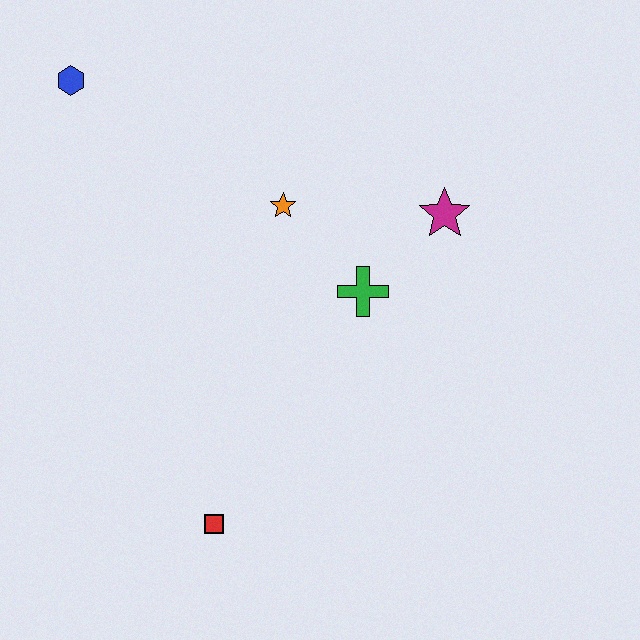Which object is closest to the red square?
The green cross is closest to the red square.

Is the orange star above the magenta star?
Yes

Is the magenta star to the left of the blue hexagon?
No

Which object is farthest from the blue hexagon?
The red square is farthest from the blue hexagon.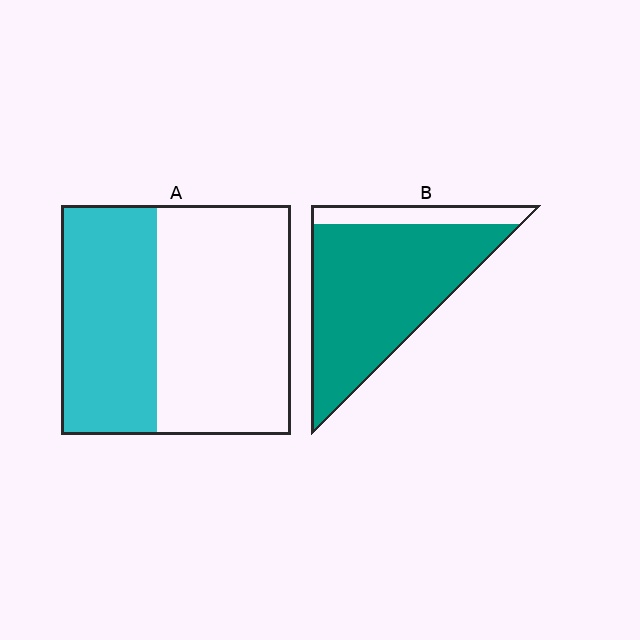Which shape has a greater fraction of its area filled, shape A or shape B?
Shape B.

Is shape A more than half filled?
No.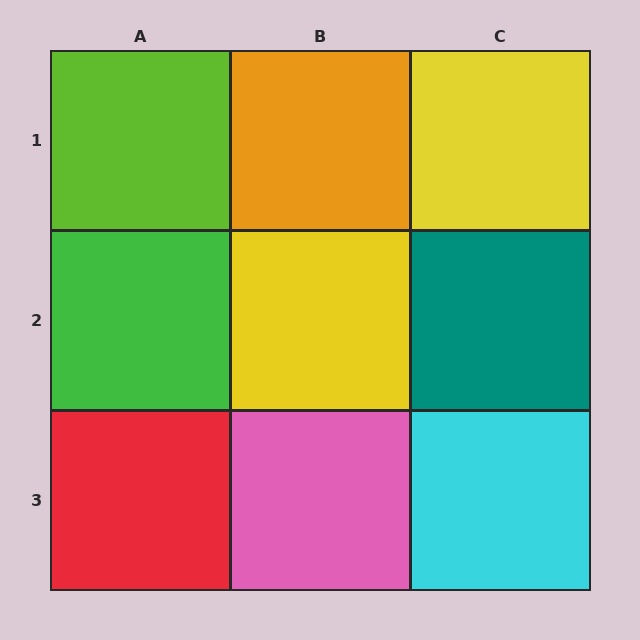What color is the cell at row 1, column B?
Orange.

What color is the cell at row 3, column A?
Red.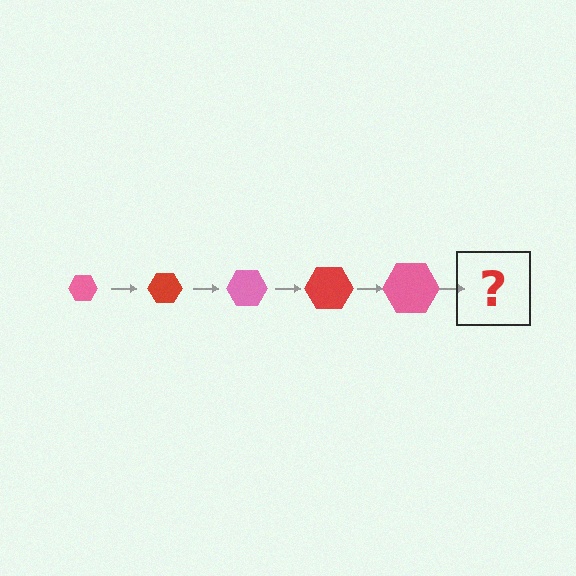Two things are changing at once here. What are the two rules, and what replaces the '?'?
The two rules are that the hexagon grows larger each step and the color cycles through pink and red. The '?' should be a red hexagon, larger than the previous one.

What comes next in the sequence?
The next element should be a red hexagon, larger than the previous one.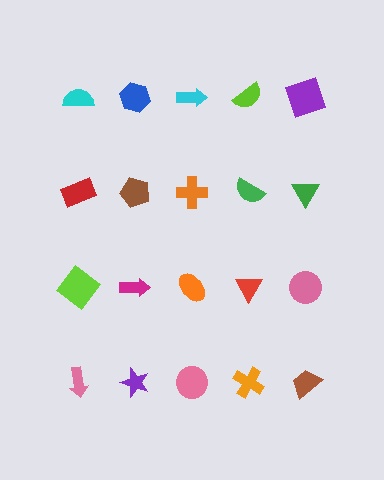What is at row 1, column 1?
A cyan semicircle.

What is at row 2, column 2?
A brown pentagon.